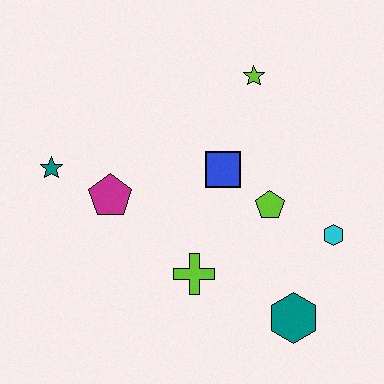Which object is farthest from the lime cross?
The lime star is farthest from the lime cross.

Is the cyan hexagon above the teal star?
No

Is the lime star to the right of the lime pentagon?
No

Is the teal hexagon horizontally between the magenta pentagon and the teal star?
No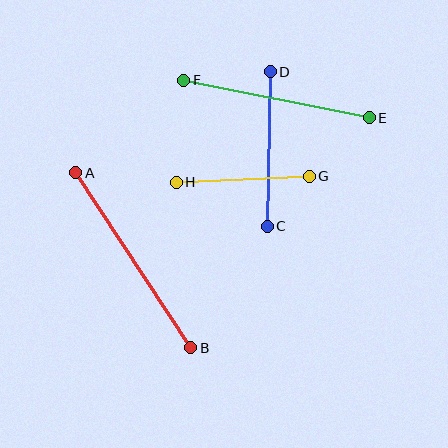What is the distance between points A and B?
The distance is approximately 209 pixels.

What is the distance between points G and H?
The distance is approximately 133 pixels.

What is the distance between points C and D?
The distance is approximately 155 pixels.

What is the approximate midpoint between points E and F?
The midpoint is at approximately (276, 99) pixels.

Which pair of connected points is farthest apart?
Points A and B are farthest apart.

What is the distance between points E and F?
The distance is approximately 189 pixels.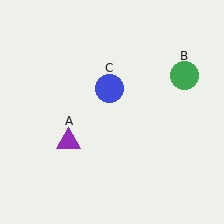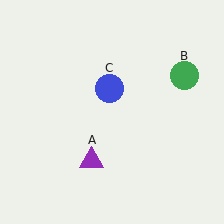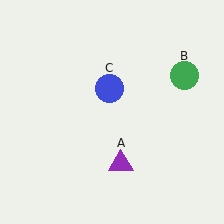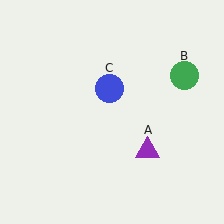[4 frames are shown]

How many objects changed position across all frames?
1 object changed position: purple triangle (object A).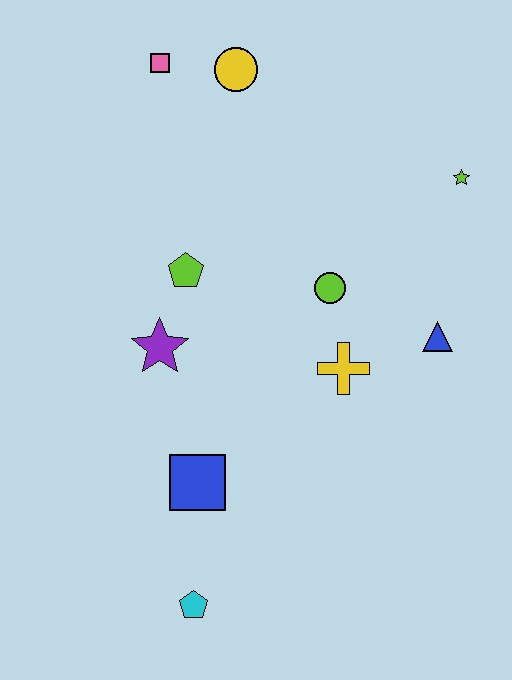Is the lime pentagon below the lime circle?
No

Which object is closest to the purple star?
The lime pentagon is closest to the purple star.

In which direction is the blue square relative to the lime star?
The blue square is below the lime star.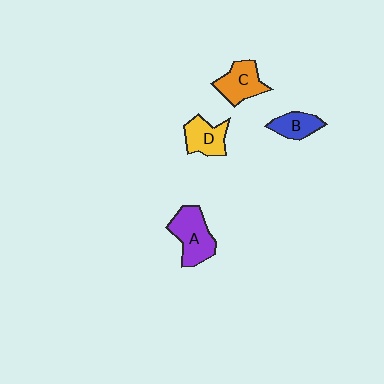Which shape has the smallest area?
Shape B (blue).